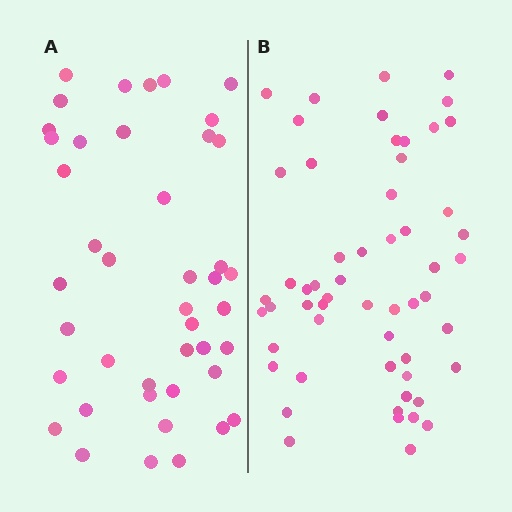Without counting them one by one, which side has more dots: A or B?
Region B (the right region) has more dots.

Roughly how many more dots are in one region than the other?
Region B has approximately 15 more dots than region A.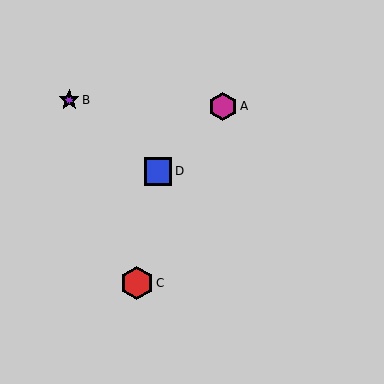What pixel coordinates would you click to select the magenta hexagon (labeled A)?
Click at (223, 106) to select the magenta hexagon A.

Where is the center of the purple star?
The center of the purple star is at (69, 100).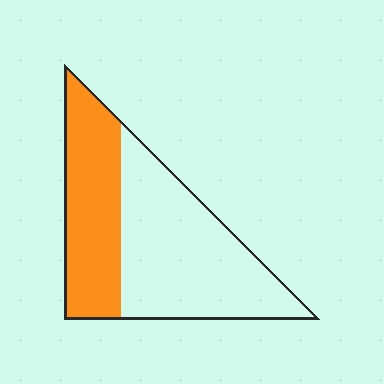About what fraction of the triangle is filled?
About two fifths (2/5).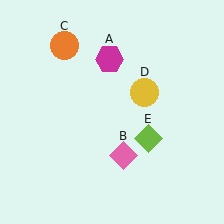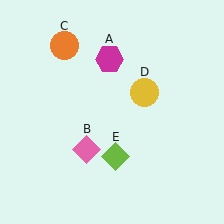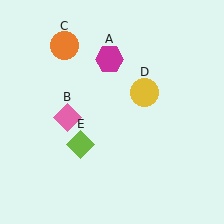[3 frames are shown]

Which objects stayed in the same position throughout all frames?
Magenta hexagon (object A) and orange circle (object C) and yellow circle (object D) remained stationary.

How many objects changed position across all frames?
2 objects changed position: pink diamond (object B), lime diamond (object E).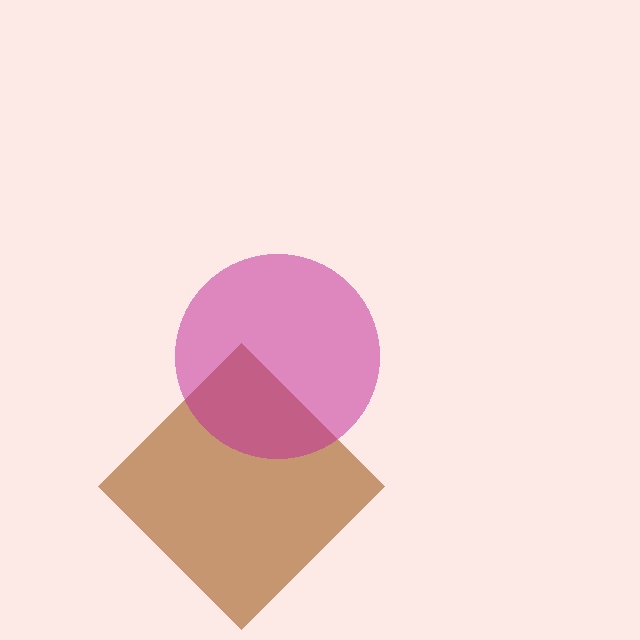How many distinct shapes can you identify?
There are 2 distinct shapes: a brown diamond, a magenta circle.